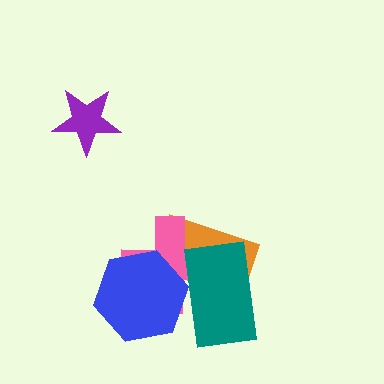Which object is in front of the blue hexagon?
The teal rectangle is in front of the blue hexagon.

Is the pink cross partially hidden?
Yes, it is partially covered by another shape.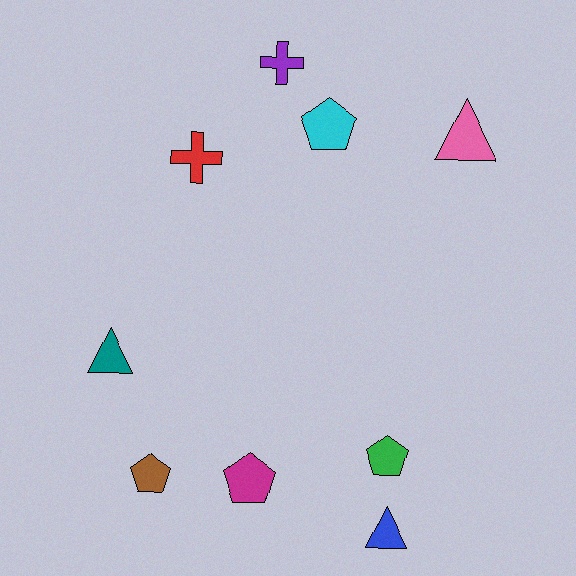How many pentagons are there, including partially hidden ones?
There are 4 pentagons.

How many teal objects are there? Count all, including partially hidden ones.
There is 1 teal object.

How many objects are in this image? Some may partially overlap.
There are 9 objects.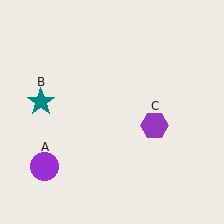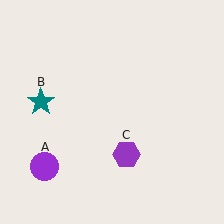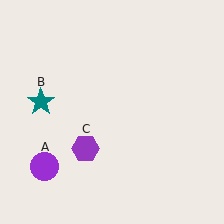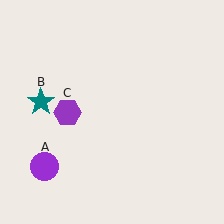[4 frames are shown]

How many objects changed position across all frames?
1 object changed position: purple hexagon (object C).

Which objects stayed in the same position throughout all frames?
Purple circle (object A) and teal star (object B) remained stationary.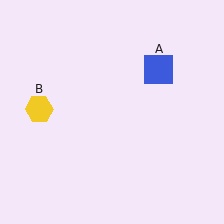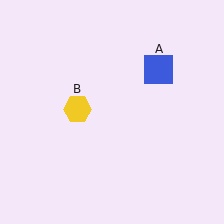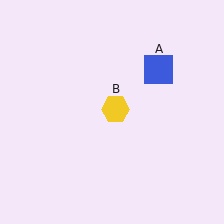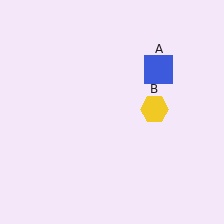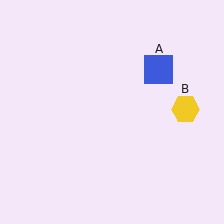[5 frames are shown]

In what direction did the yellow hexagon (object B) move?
The yellow hexagon (object B) moved right.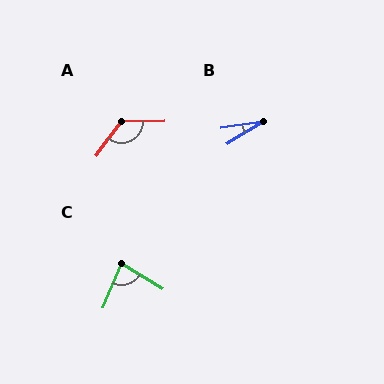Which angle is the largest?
A, at approximately 127 degrees.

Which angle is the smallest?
B, at approximately 22 degrees.